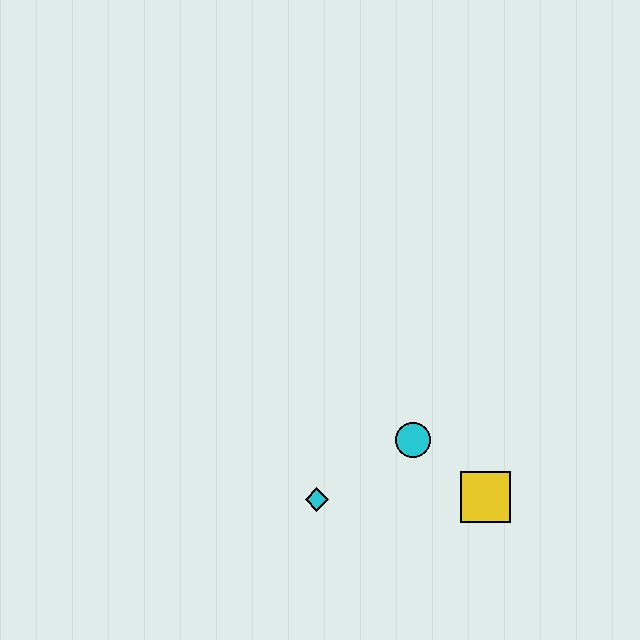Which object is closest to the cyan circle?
The yellow square is closest to the cyan circle.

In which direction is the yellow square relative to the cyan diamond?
The yellow square is to the right of the cyan diamond.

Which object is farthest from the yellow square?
The cyan diamond is farthest from the yellow square.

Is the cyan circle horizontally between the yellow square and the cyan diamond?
Yes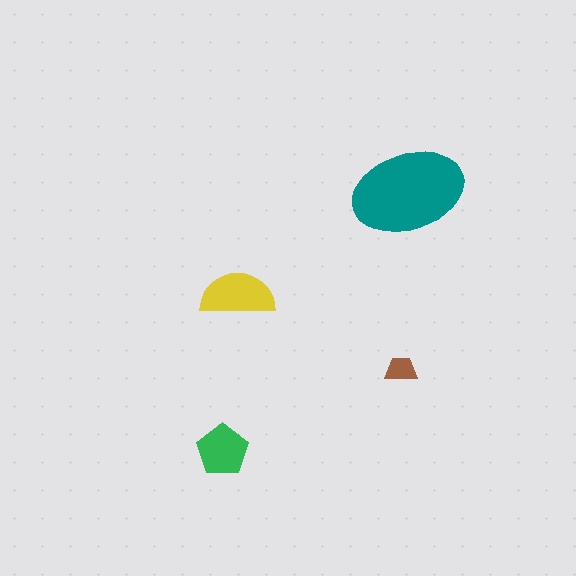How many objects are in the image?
There are 4 objects in the image.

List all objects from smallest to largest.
The brown trapezoid, the green pentagon, the yellow semicircle, the teal ellipse.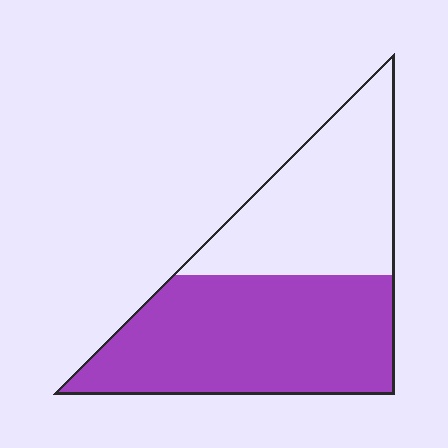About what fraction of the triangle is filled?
About three fifths (3/5).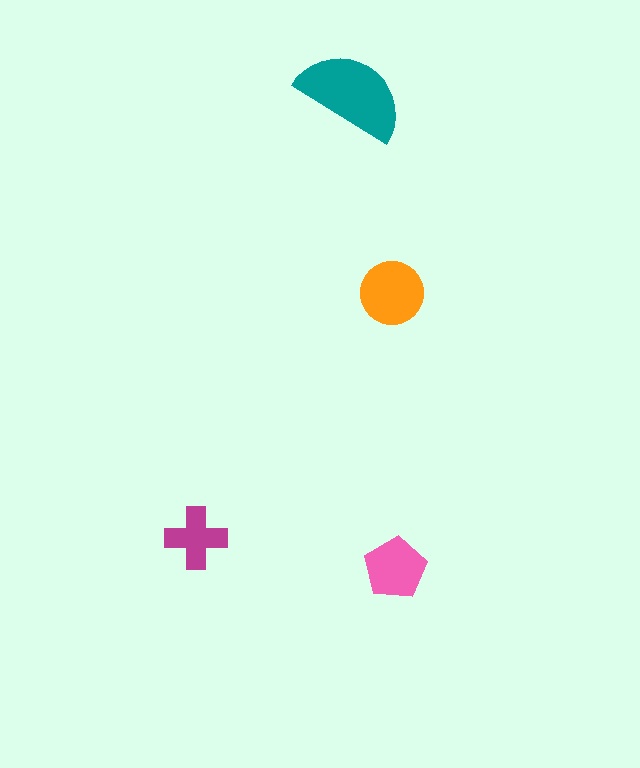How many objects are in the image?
There are 4 objects in the image.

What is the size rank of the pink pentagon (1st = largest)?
3rd.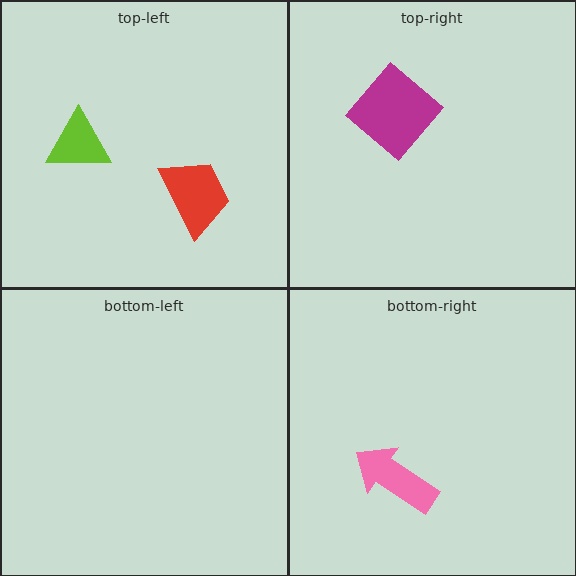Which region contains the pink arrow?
The bottom-right region.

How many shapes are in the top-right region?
1.